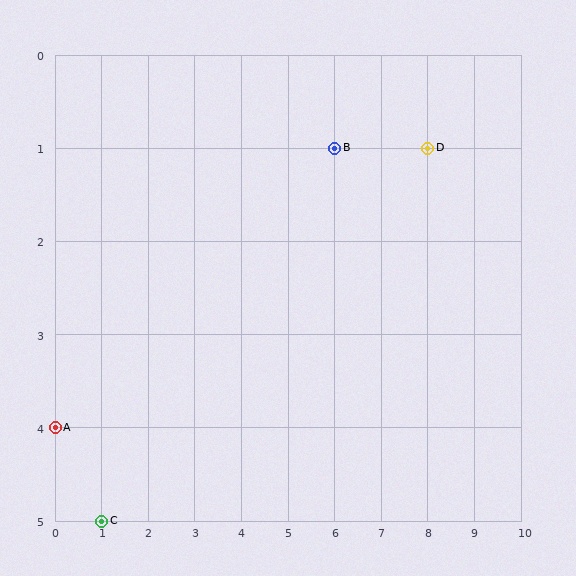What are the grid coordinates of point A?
Point A is at grid coordinates (0, 4).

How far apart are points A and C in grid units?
Points A and C are 1 column and 1 row apart (about 1.4 grid units diagonally).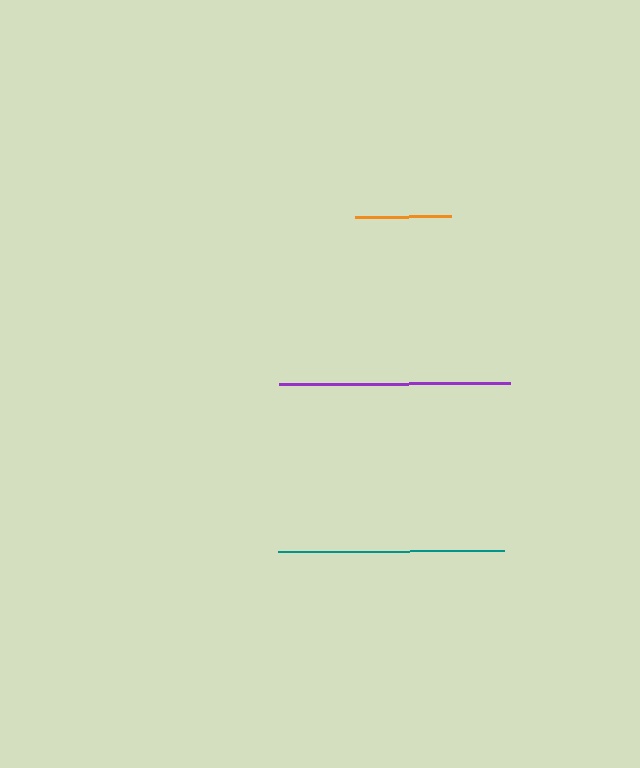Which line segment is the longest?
The purple line is the longest at approximately 232 pixels.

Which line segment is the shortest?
The orange line is the shortest at approximately 95 pixels.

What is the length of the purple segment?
The purple segment is approximately 232 pixels long.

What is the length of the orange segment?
The orange segment is approximately 95 pixels long.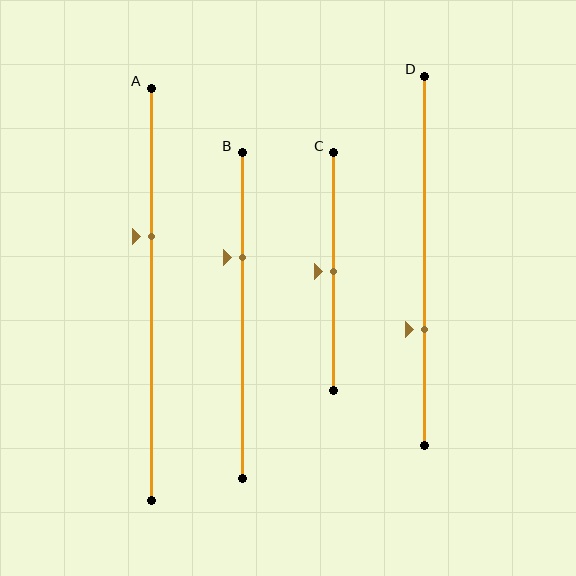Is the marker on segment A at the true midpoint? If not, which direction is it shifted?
No, the marker on segment A is shifted upward by about 14% of the segment length.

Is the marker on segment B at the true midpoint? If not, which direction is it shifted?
No, the marker on segment B is shifted upward by about 18% of the segment length.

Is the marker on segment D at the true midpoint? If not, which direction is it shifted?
No, the marker on segment D is shifted downward by about 18% of the segment length.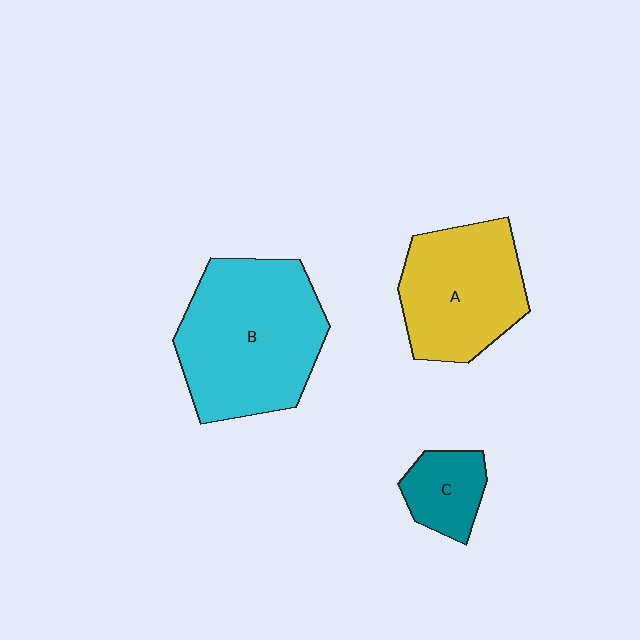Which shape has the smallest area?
Shape C (teal).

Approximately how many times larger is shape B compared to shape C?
Approximately 3.3 times.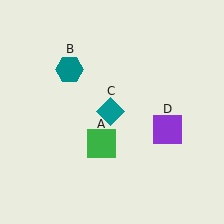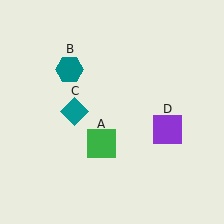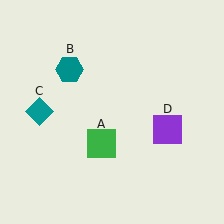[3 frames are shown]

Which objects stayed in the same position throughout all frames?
Green square (object A) and teal hexagon (object B) and purple square (object D) remained stationary.